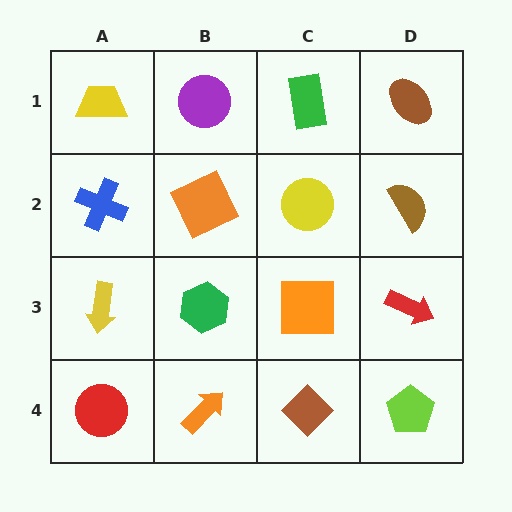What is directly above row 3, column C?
A yellow circle.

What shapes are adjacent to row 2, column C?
A green rectangle (row 1, column C), an orange square (row 3, column C), an orange square (row 2, column B), a brown semicircle (row 2, column D).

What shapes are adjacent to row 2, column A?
A yellow trapezoid (row 1, column A), a yellow arrow (row 3, column A), an orange square (row 2, column B).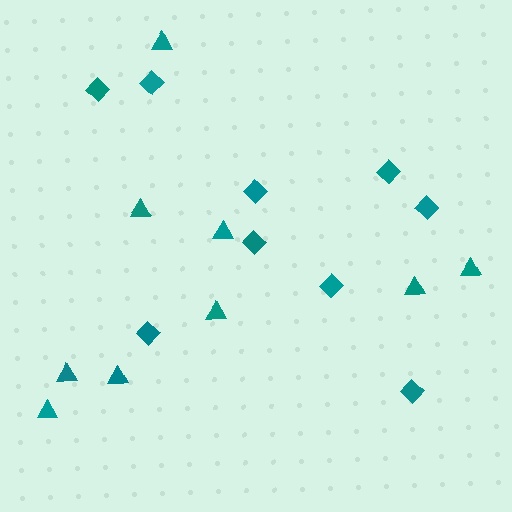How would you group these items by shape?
There are 2 groups: one group of diamonds (9) and one group of triangles (9).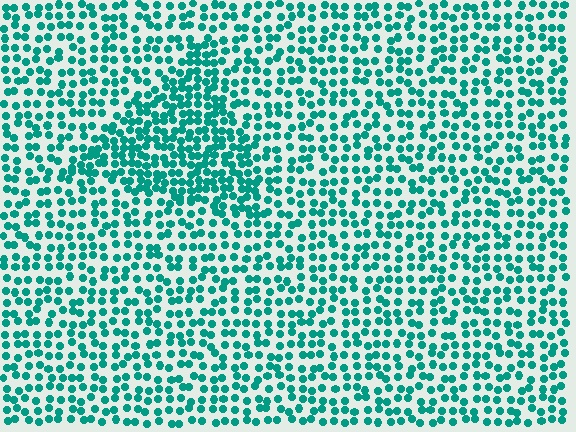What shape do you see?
I see a triangle.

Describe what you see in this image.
The image contains small teal elements arranged at two different densities. A triangle-shaped region is visible where the elements are more densely packed than the surrounding area.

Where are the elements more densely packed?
The elements are more densely packed inside the triangle boundary.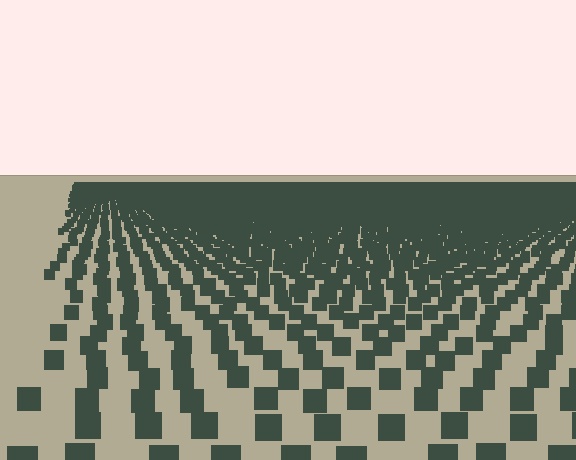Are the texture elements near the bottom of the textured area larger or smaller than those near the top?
Larger. Near the bottom, elements are closer to the viewer and appear at a bigger on-screen size.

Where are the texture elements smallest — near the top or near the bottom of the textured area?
Near the top.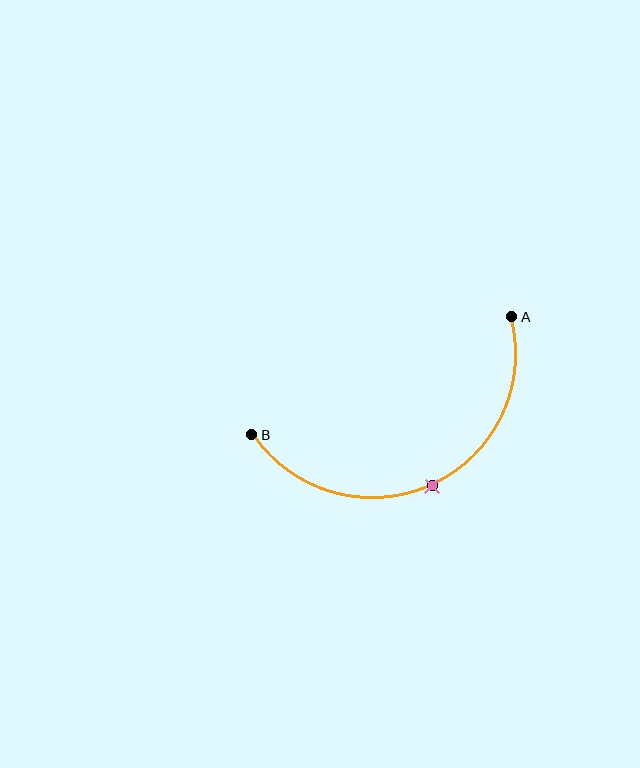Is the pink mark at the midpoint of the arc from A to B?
Yes. The pink mark lies on the arc at equal arc-length from both A and B — it is the arc midpoint.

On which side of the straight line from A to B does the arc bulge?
The arc bulges below the straight line connecting A and B.